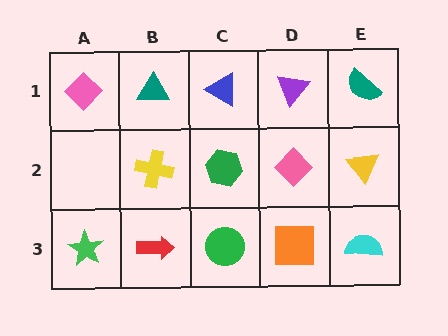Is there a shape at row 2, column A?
No, that cell is empty.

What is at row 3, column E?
A cyan semicircle.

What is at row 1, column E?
A teal semicircle.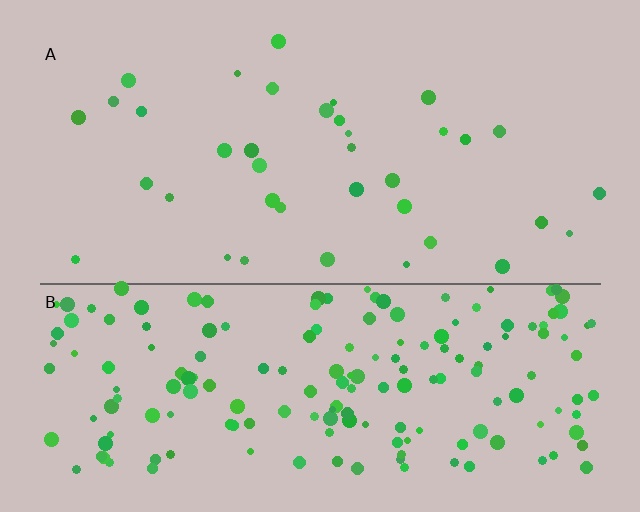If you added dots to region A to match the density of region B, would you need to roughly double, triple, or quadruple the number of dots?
Approximately quadruple.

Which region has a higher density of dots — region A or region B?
B (the bottom).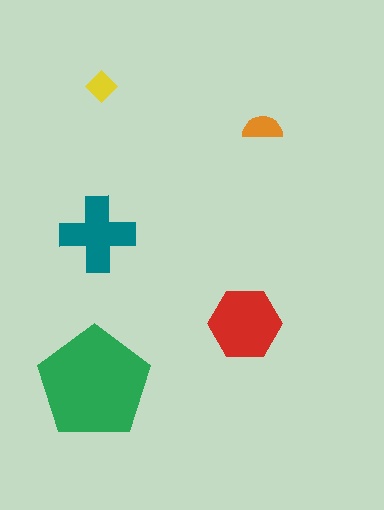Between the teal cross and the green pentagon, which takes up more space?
The green pentagon.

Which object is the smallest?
The yellow diamond.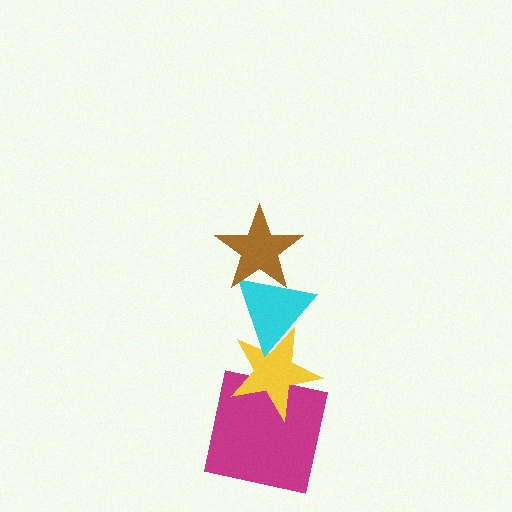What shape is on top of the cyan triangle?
The brown star is on top of the cyan triangle.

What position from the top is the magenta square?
The magenta square is 4th from the top.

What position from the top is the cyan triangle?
The cyan triangle is 2nd from the top.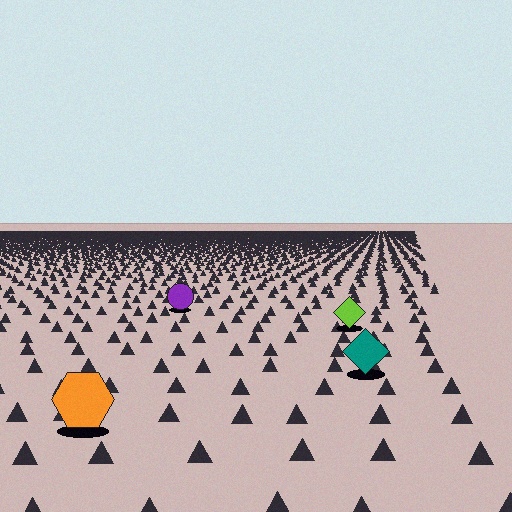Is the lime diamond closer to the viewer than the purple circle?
Yes. The lime diamond is closer — you can tell from the texture gradient: the ground texture is coarser near it.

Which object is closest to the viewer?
The orange hexagon is closest. The texture marks near it are larger and more spread out.